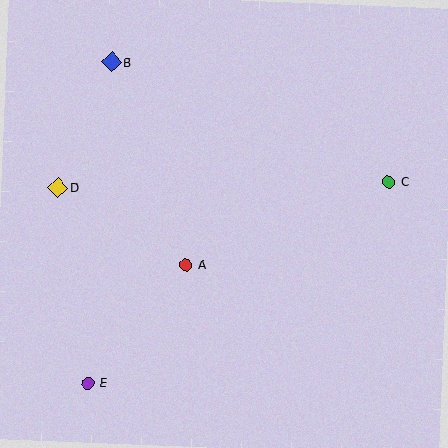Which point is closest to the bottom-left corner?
Point E is closest to the bottom-left corner.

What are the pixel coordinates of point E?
Point E is at (88, 383).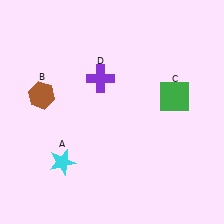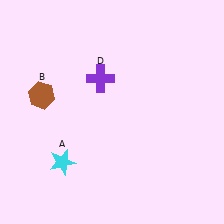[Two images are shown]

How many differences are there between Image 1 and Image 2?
There is 1 difference between the two images.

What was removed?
The green square (C) was removed in Image 2.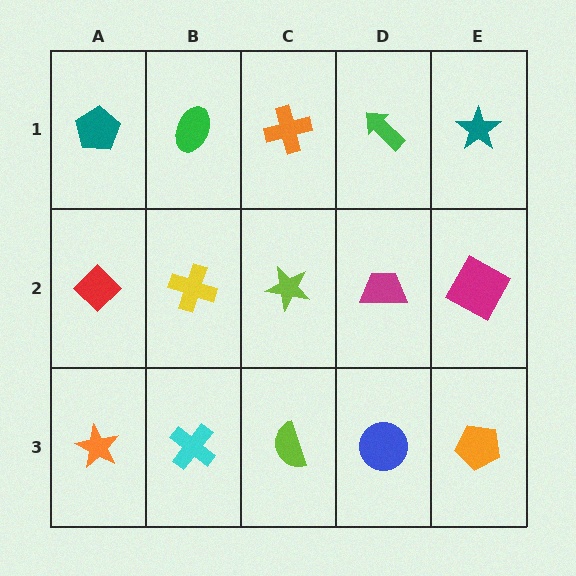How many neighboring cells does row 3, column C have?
3.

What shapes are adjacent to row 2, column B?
A green ellipse (row 1, column B), a cyan cross (row 3, column B), a red diamond (row 2, column A), a lime star (row 2, column C).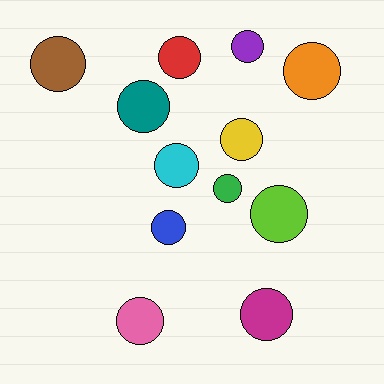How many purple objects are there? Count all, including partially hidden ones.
There is 1 purple object.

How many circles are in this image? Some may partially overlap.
There are 12 circles.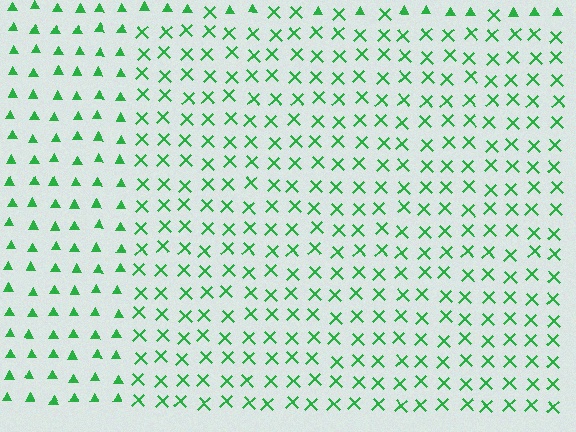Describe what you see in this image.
The image is filled with small green elements arranged in a uniform grid. A rectangle-shaped region contains X marks, while the surrounding area contains triangles. The boundary is defined purely by the change in element shape.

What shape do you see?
I see a rectangle.